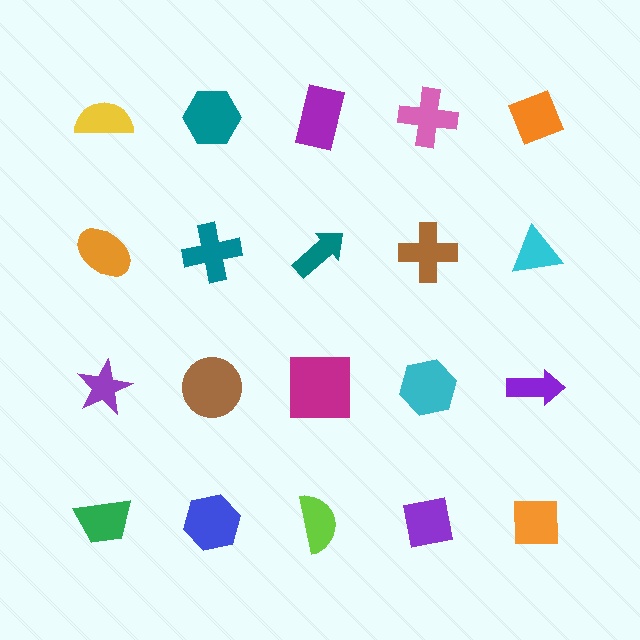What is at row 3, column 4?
A cyan hexagon.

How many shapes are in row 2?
5 shapes.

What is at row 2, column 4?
A brown cross.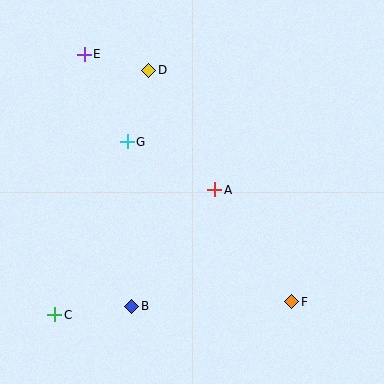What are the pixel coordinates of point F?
Point F is at (292, 302).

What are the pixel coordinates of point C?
Point C is at (55, 315).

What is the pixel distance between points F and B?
The distance between F and B is 160 pixels.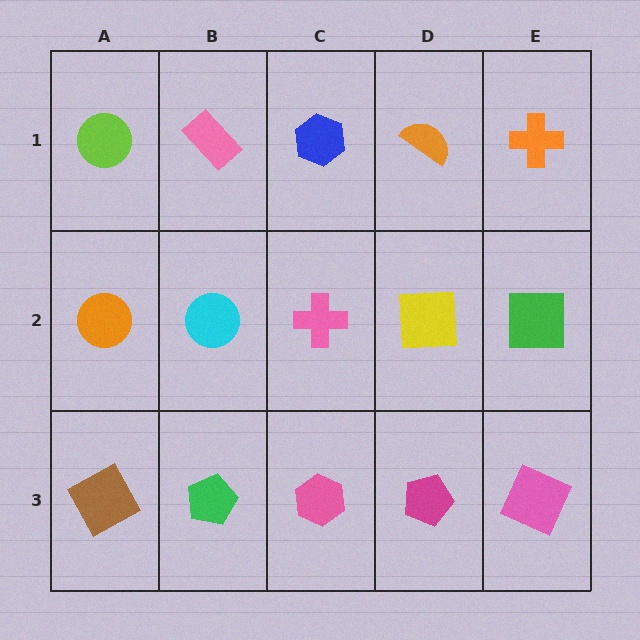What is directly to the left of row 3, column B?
A brown square.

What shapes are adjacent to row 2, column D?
An orange semicircle (row 1, column D), a magenta pentagon (row 3, column D), a pink cross (row 2, column C), a green square (row 2, column E).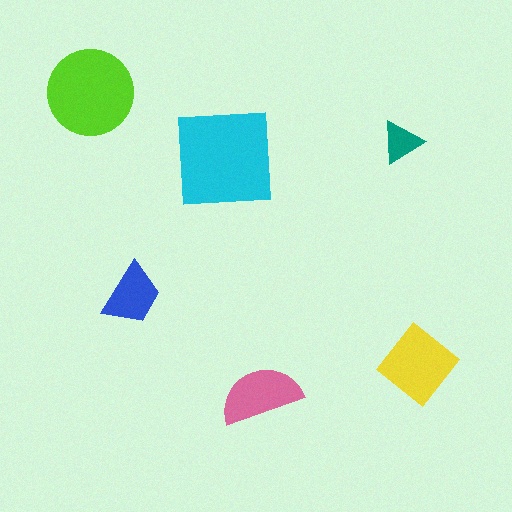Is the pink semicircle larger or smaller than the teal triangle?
Larger.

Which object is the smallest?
The teal triangle.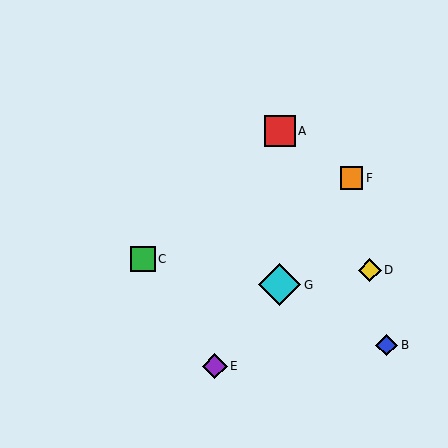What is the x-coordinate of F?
Object F is at x≈352.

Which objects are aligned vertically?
Objects A, G are aligned vertically.